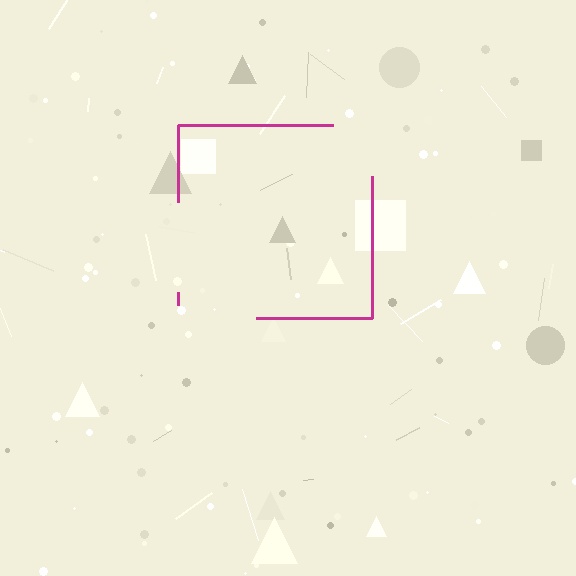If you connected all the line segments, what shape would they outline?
They would outline a square.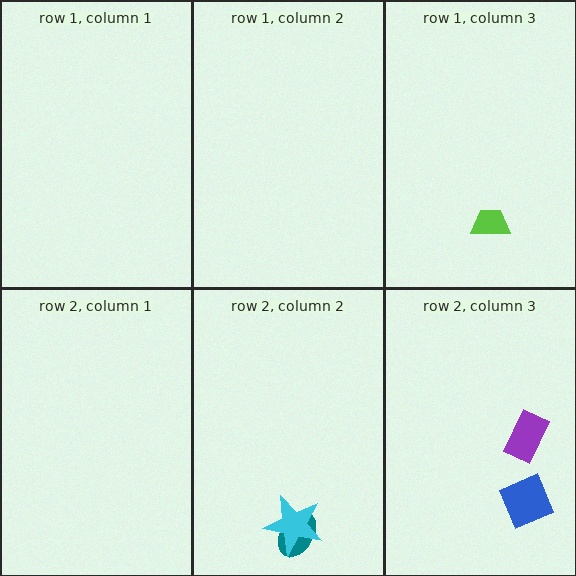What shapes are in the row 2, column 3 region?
The purple rectangle, the blue diamond.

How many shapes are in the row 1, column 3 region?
1.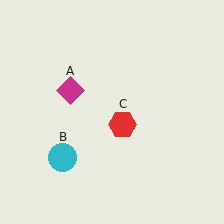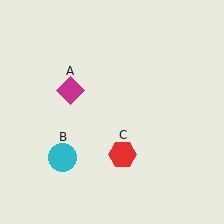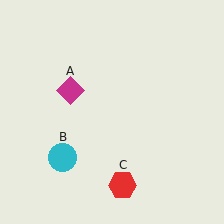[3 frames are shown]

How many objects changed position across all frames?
1 object changed position: red hexagon (object C).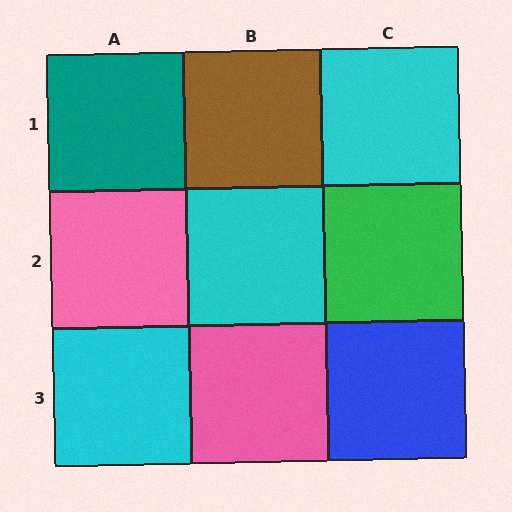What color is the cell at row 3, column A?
Cyan.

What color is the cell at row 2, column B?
Cyan.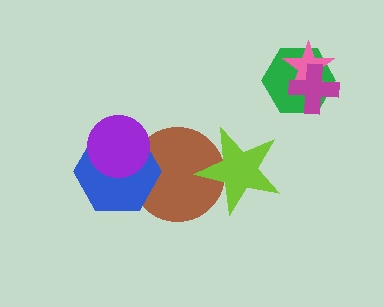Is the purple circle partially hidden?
No, no other shape covers it.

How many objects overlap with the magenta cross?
2 objects overlap with the magenta cross.